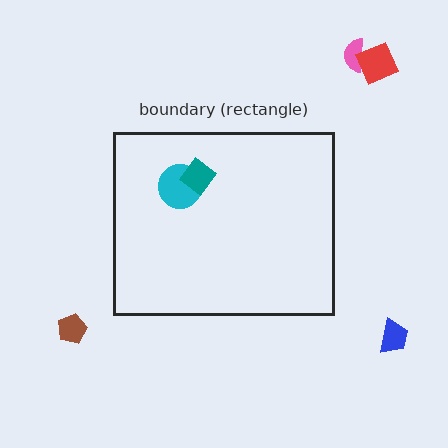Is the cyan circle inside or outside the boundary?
Inside.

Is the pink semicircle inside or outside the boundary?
Outside.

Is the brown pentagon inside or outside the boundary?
Outside.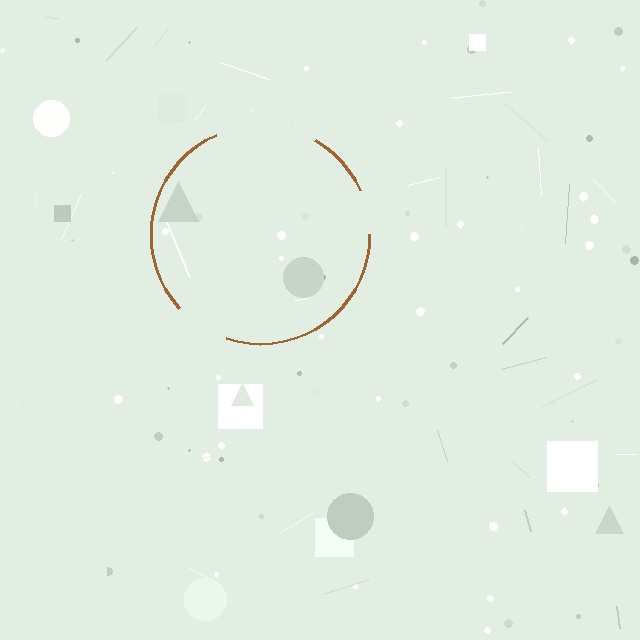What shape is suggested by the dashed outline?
The dashed outline suggests a circle.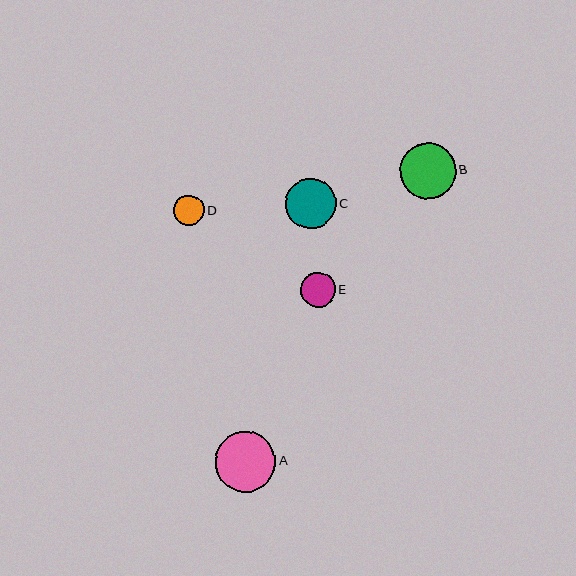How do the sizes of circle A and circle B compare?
Circle A and circle B are approximately the same size.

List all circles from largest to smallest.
From largest to smallest: A, B, C, E, D.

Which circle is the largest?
Circle A is the largest with a size of approximately 61 pixels.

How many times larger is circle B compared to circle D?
Circle B is approximately 1.8 times the size of circle D.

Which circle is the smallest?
Circle D is the smallest with a size of approximately 30 pixels.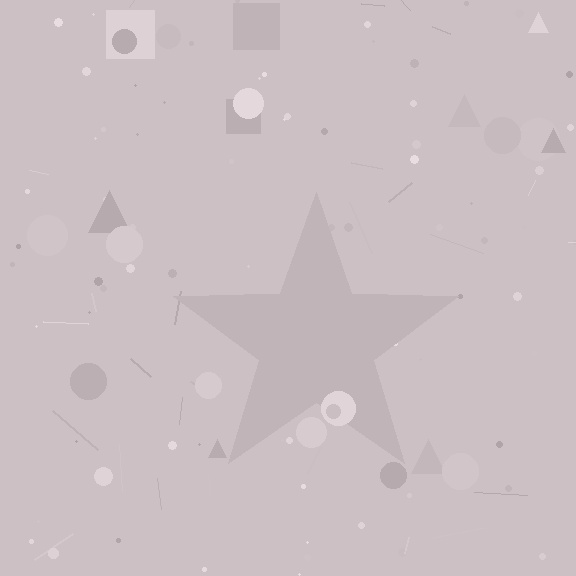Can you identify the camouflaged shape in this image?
The camouflaged shape is a star.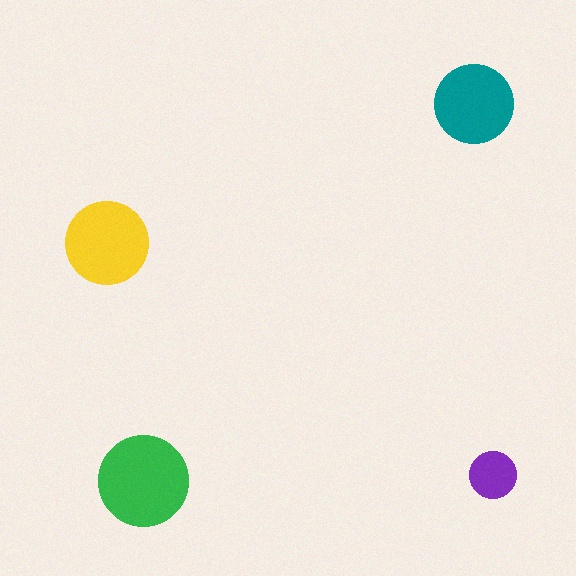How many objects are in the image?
There are 4 objects in the image.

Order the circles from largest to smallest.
the green one, the yellow one, the teal one, the purple one.